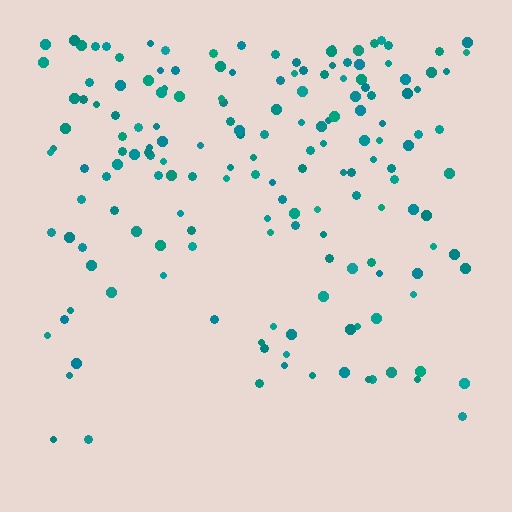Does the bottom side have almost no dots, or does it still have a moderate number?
Still a moderate number, just noticeably fewer than the top.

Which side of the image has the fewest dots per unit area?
The bottom.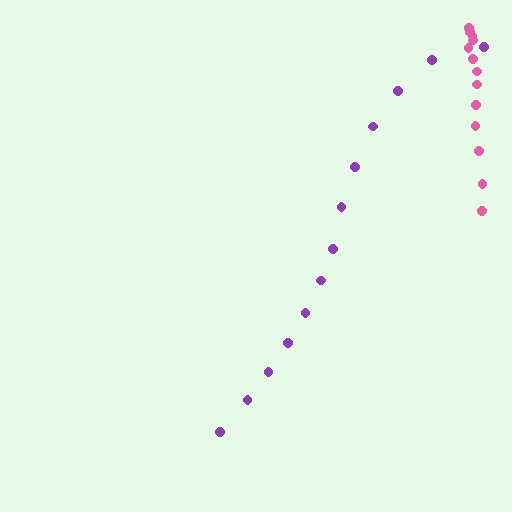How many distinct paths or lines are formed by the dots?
There are 2 distinct paths.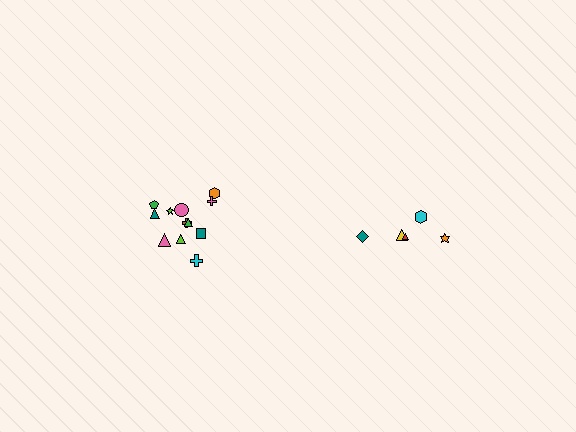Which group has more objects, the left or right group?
The left group.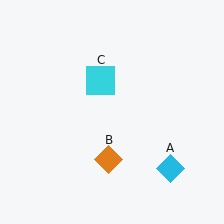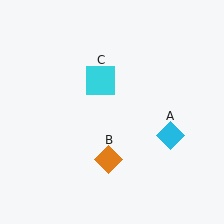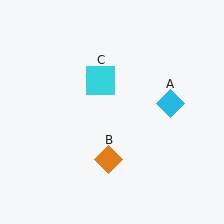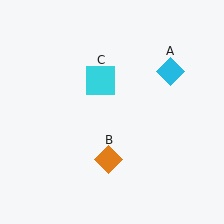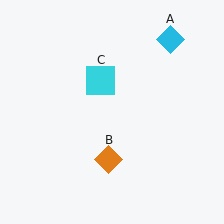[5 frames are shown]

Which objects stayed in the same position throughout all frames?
Orange diamond (object B) and cyan square (object C) remained stationary.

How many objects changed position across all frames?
1 object changed position: cyan diamond (object A).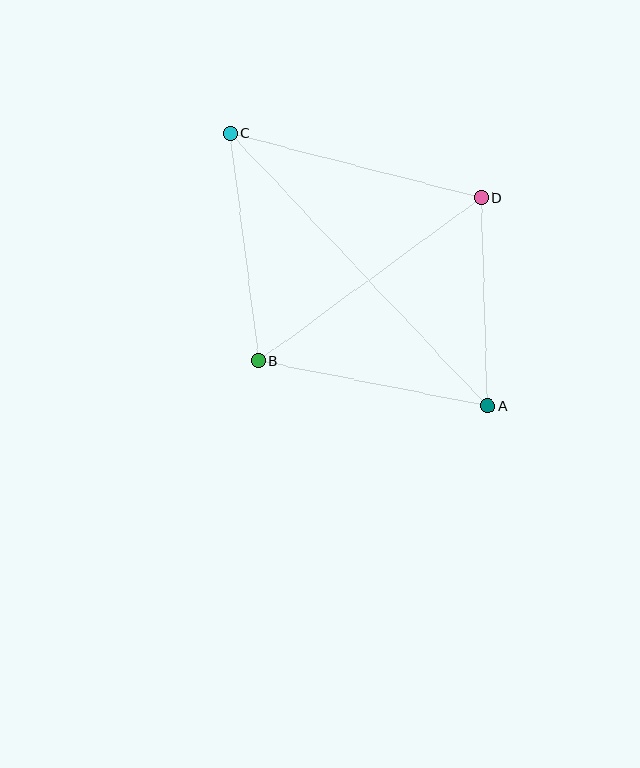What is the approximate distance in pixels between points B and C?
The distance between B and C is approximately 230 pixels.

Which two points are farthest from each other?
Points A and C are farthest from each other.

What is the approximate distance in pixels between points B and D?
The distance between B and D is approximately 276 pixels.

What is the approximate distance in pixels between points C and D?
The distance between C and D is approximately 260 pixels.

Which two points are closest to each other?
Points A and D are closest to each other.